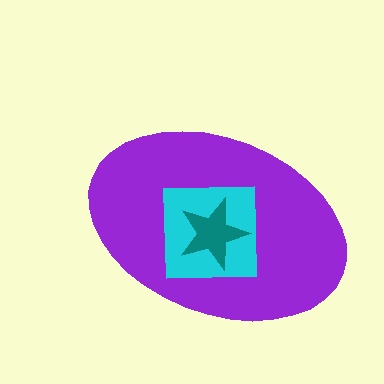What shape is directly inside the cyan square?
The teal star.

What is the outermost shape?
The purple ellipse.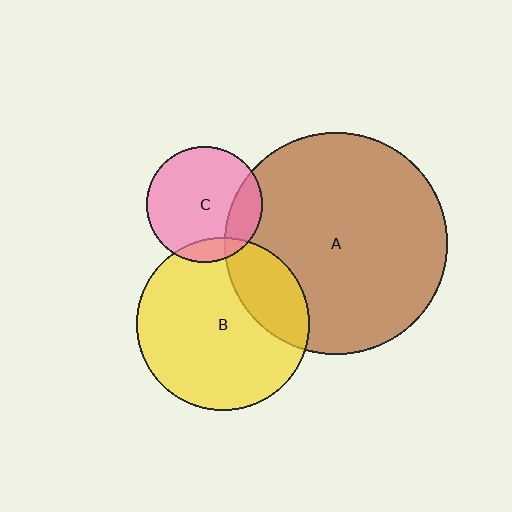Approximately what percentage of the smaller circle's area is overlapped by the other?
Approximately 25%.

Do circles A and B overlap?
Yes.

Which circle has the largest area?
Circle A (brown).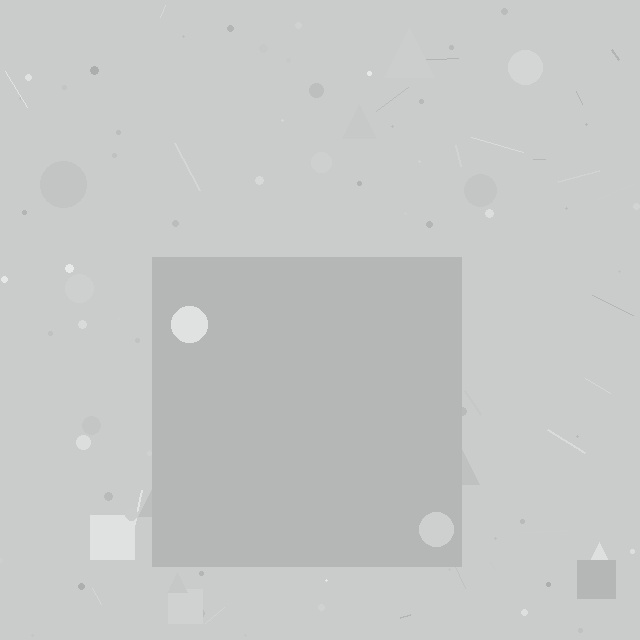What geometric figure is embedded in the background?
A square is embedded in the background.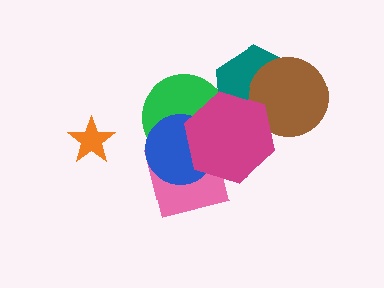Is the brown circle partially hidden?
Yes, it is partially covered by another shape.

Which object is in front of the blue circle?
The magenta hexagon is in front of the blue circle.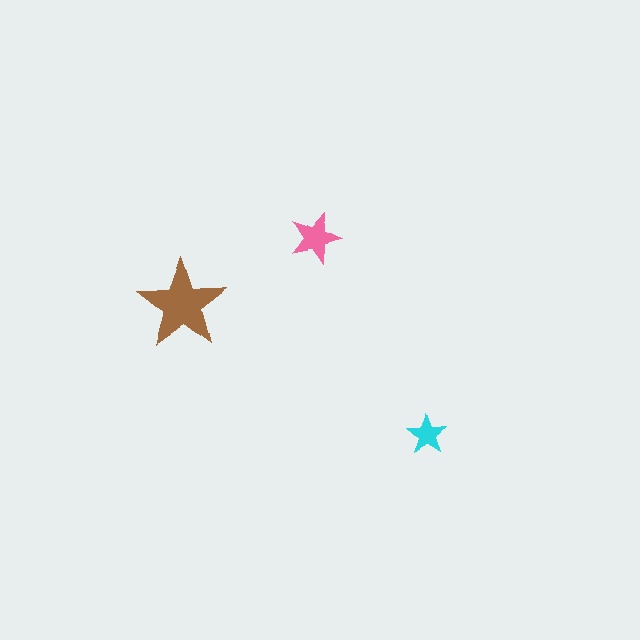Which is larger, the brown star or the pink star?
The brown one.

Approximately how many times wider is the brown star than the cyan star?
About 2 times wider.